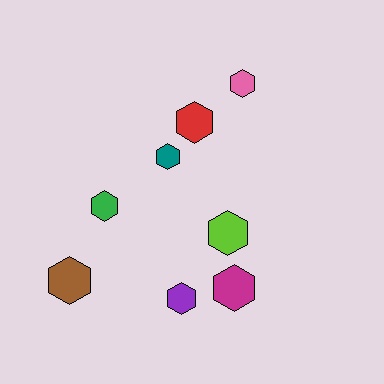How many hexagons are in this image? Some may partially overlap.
There are 8 hexagons.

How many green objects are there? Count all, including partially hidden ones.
There is 1 green object.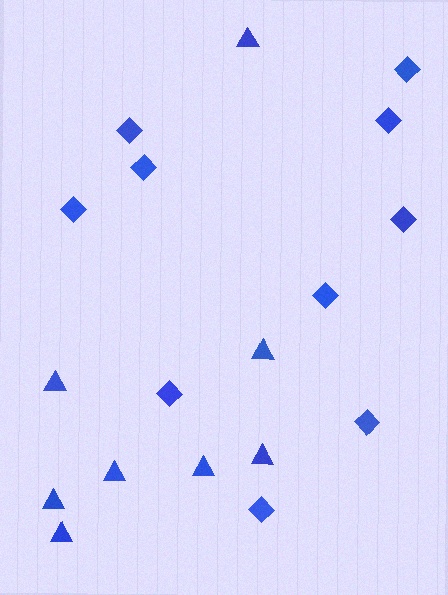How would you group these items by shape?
There are 2 groups: one group of diamonds (10) and one group of triangles (8).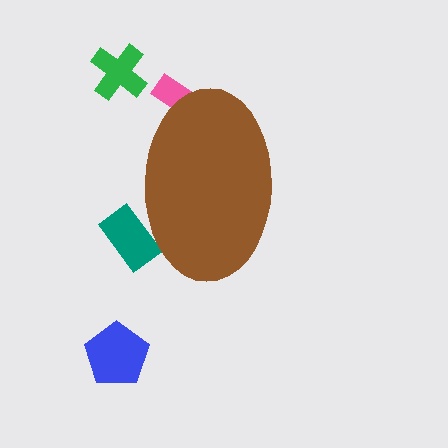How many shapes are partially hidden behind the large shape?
2 shapes are partially hidden.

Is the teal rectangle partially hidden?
Yes, the teal rectangle is partially hidden behind the brown ellipse.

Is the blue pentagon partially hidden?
No, the blue pentagon is fully visible.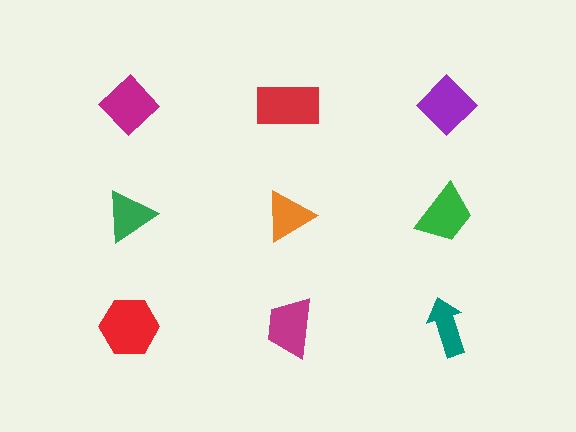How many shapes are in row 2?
3 shapes.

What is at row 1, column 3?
A purple diamond.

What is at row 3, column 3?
A teal arrow.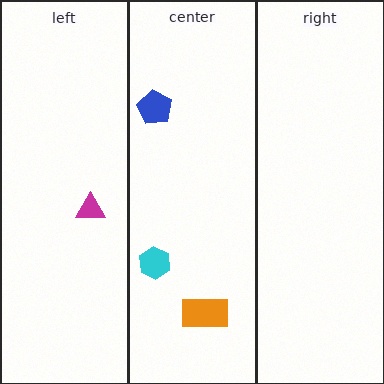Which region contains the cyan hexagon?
The center region.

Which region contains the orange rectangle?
The center region.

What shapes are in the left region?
The magenta triangle.